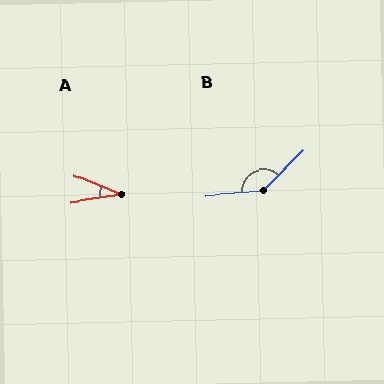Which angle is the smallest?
A, at approximately 31 degrees.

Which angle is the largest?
B, at approximately 140 degrees.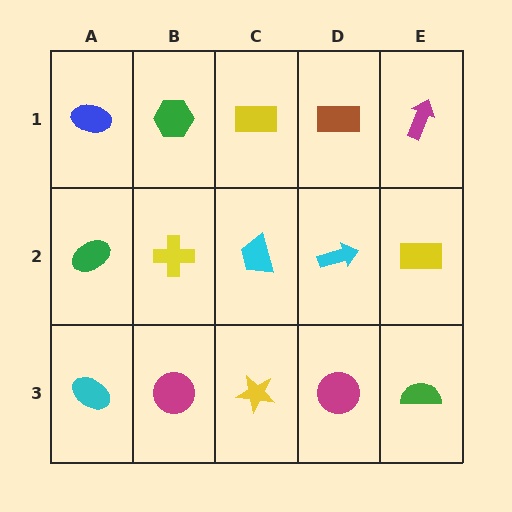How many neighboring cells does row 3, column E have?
2.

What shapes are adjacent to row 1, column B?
A yellow cross (row 2, column B), a blue ellipse (row 1, column A), a yellow rectangle (row 1, column C).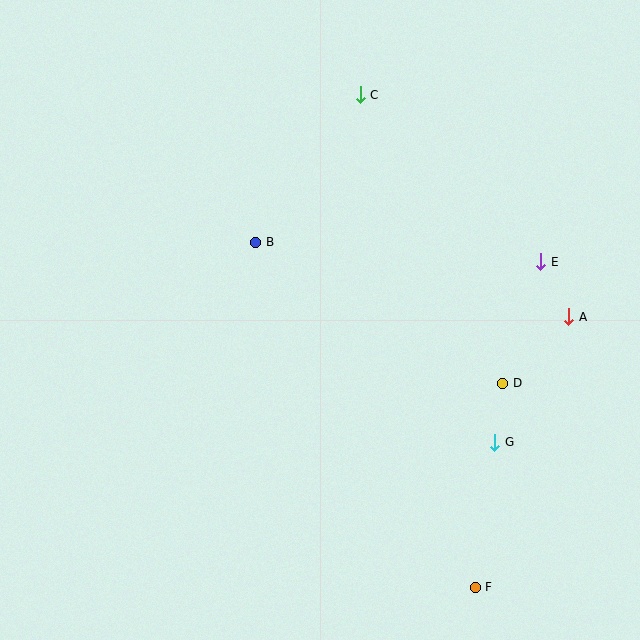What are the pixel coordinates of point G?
Point G is at (495, 442).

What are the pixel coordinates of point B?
Point B is at (256, 242).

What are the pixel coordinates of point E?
Point E is at (541, 262).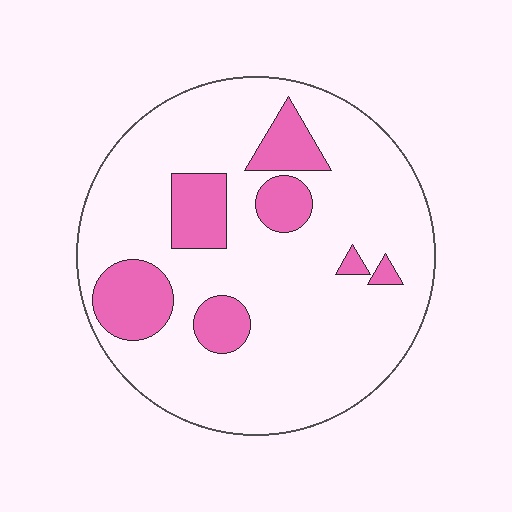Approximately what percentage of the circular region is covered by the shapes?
Approximately 20%.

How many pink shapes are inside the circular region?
7.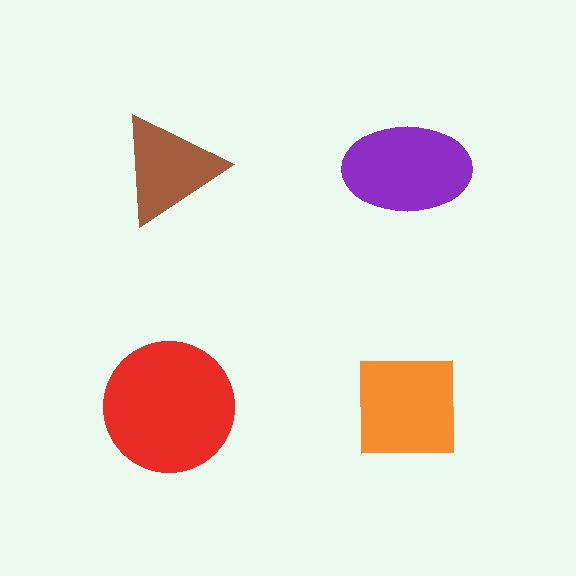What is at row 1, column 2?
A purple ellipse.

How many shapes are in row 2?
2 shapes.